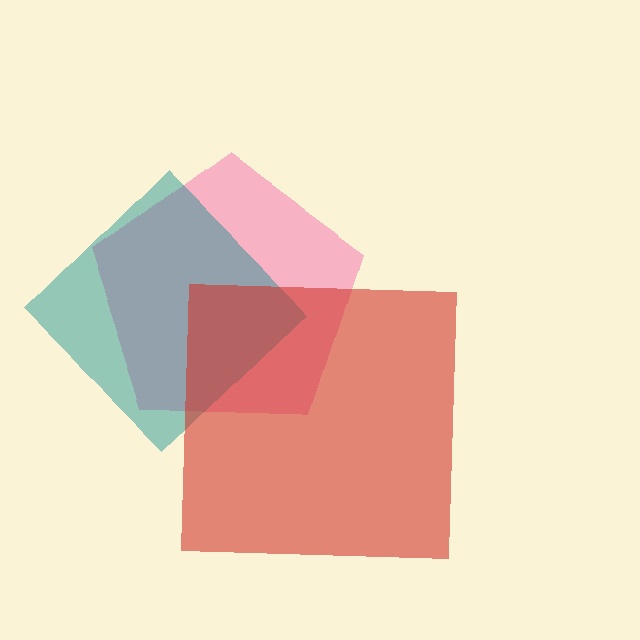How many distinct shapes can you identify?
There are 3 distinct shapes: a pink pentagon, a teal diamond, a red square.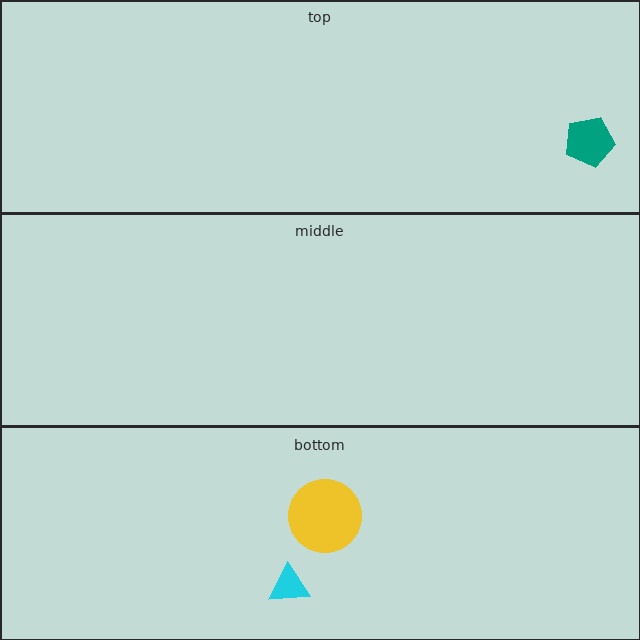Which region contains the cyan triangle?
The bottom region.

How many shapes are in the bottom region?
2.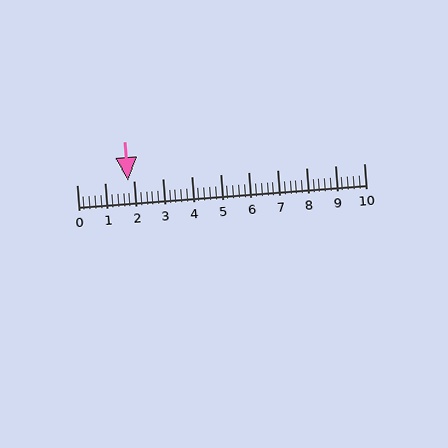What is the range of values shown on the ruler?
The ruler shows values from 0 to 10.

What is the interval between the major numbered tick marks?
The major tick marks are spaced 1 units apart.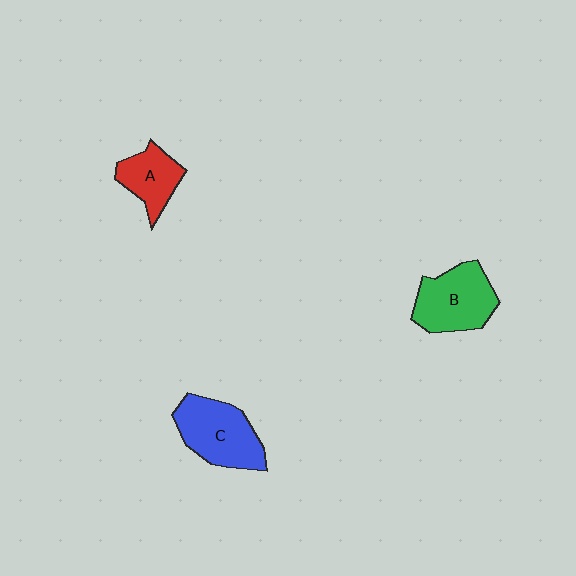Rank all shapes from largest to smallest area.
From largest to smallest: C (blue), B (green), A (red).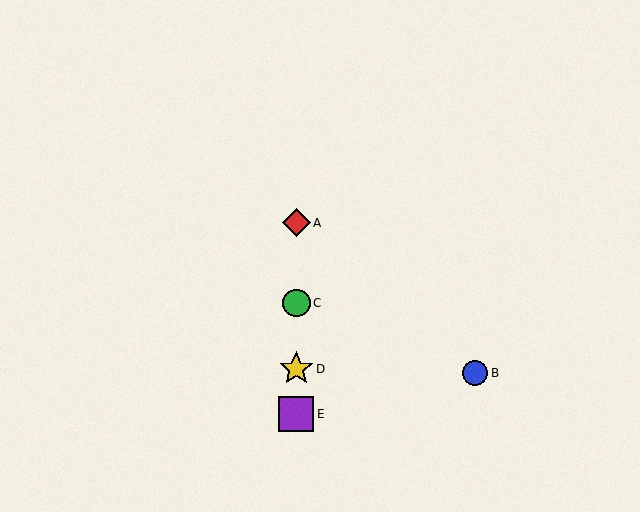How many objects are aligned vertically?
4 objects (A, C, D, E) are aligned vertically.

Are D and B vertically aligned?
No, D is at x≈296 and B is at x≈475.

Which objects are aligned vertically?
Objects A, C, D, E are aligned vertically.